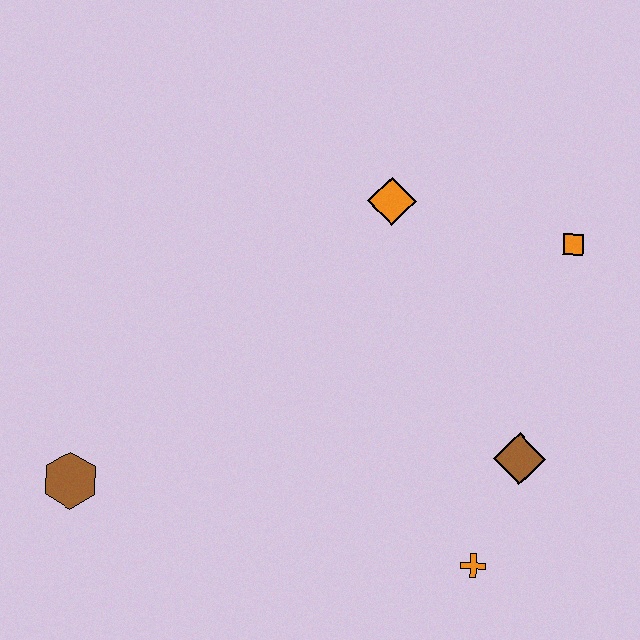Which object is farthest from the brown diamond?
The brown hexagon is farthest from the brown diamond.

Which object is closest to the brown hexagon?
The orange cross is closest to the brown hexagon.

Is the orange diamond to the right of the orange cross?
No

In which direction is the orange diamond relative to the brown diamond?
The orange diamond is above the brown diamond.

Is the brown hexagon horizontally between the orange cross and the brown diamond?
No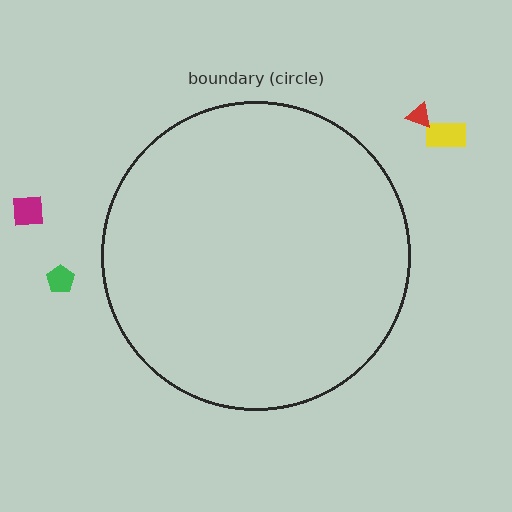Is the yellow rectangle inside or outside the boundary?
Outside.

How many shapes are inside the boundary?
0 inside, 4 outside.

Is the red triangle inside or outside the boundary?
Outside.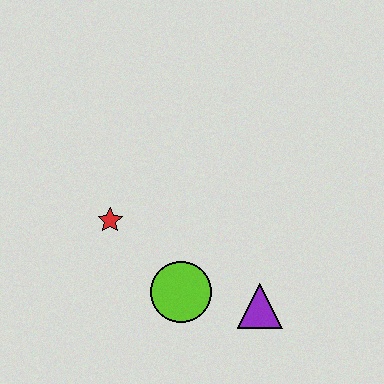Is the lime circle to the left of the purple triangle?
Yes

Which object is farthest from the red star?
The purple triangle is farthest from the red star.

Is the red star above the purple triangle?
Yes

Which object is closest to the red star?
The lime circle is closest to the red star.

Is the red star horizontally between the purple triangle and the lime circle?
No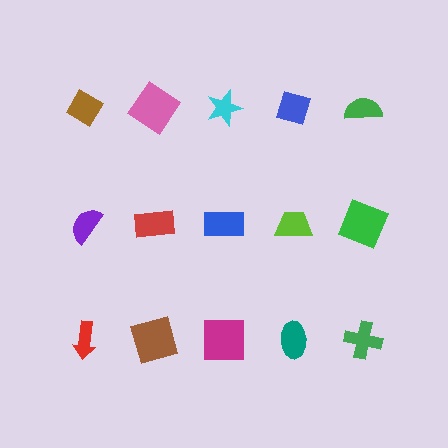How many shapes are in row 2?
5 shapes.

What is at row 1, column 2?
A pink diamond.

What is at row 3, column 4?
A teal ellipse.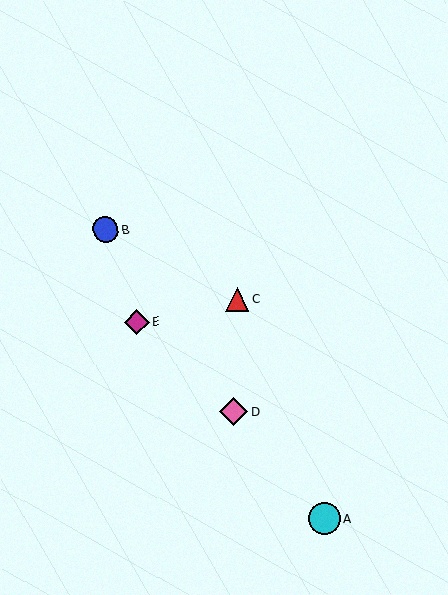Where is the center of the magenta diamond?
The center of the magenta diamond is at (137, 322).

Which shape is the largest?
The cyan circle (labeled A) is the largest.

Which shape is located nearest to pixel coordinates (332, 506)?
The cyan circle (labeled A) at (324, 519) is nearest to that location.